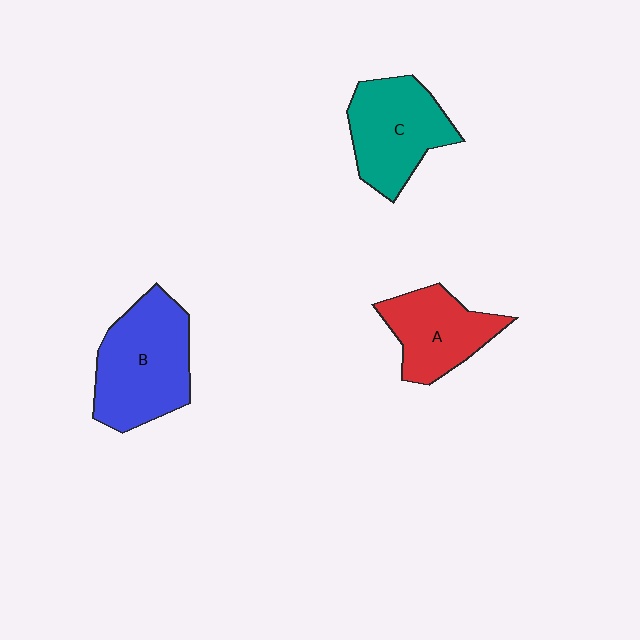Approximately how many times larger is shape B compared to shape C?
Approximately 1.2 times.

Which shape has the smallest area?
Shape A (red).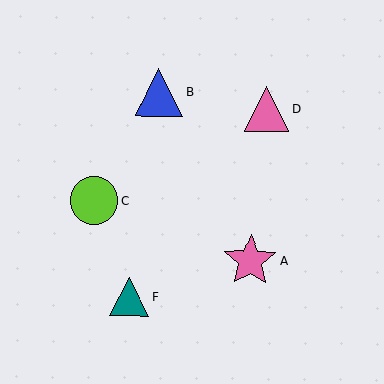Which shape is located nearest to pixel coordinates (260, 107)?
The pink triangle (labeled D) at (266, 109) is nearest to that location.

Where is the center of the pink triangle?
The center of the pink triangle is at (266, 109).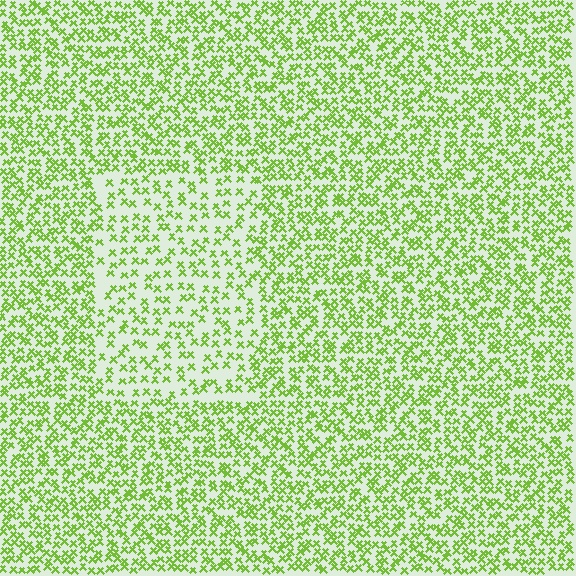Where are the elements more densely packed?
The elements are more densely packed outside the rectangle boundary.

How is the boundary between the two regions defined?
The boundary is defined by a change in element density (approximately 1.8x ratio). All elements are the same color, size, and shape.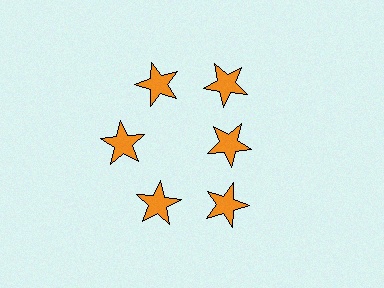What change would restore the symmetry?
The symmetry would be restored by moving it outward, back onto the ring so that all 6 stars sit at equal angles and equal distance from the center.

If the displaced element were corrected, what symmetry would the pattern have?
It would have 6-fold rotational symmetry — the pattern would map onto itself every 60 degrees.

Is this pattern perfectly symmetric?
No. The 6 orange stars are arranged in a ring, but one element near the 3 o'clock position is pulled inward toward the center, breaking the 6-fold rotational symmetry.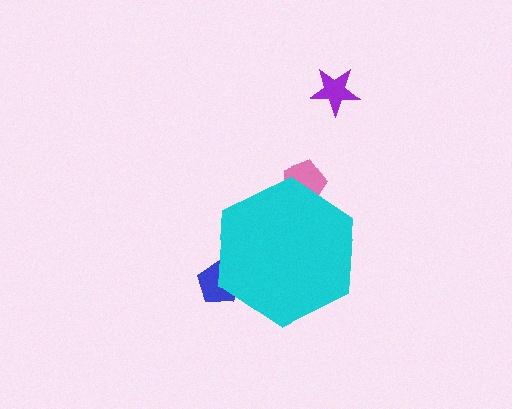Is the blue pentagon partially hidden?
Yes, the blue pentagon is partially hidden behind the cyan hexagon.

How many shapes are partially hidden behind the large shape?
2 shapes are partially hidden.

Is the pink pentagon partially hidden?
Yes, the pink pentagon is partially hidden behind the cyan hexagon.